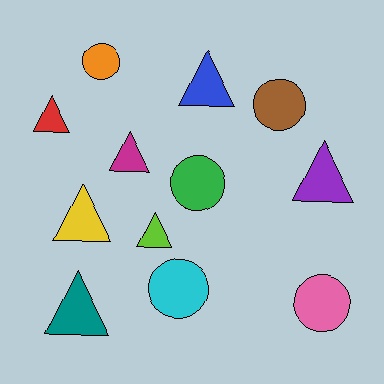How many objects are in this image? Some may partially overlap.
There are 12 objects.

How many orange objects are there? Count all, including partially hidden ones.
There is 1 orange object.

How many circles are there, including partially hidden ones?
There are 5 circles.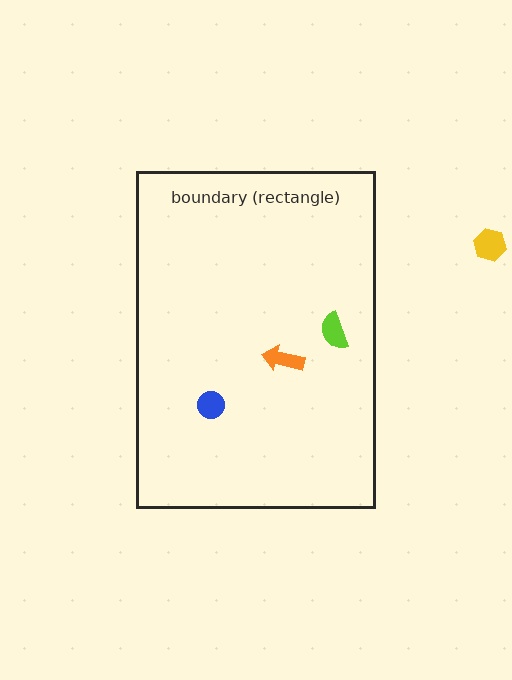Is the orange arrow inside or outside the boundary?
Inside.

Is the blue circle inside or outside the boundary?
Inside.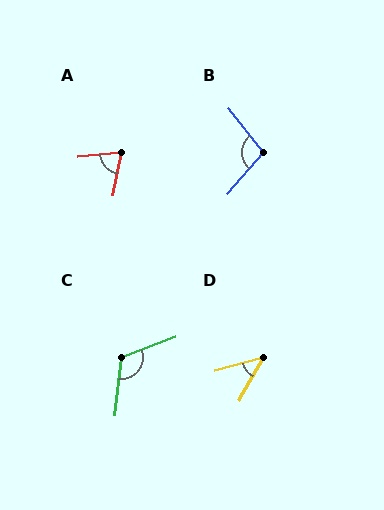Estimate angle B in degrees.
Approximately 100 degrees.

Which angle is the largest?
C, at approximately 118 degrees.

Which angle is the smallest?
D, at approximately 45 degrees.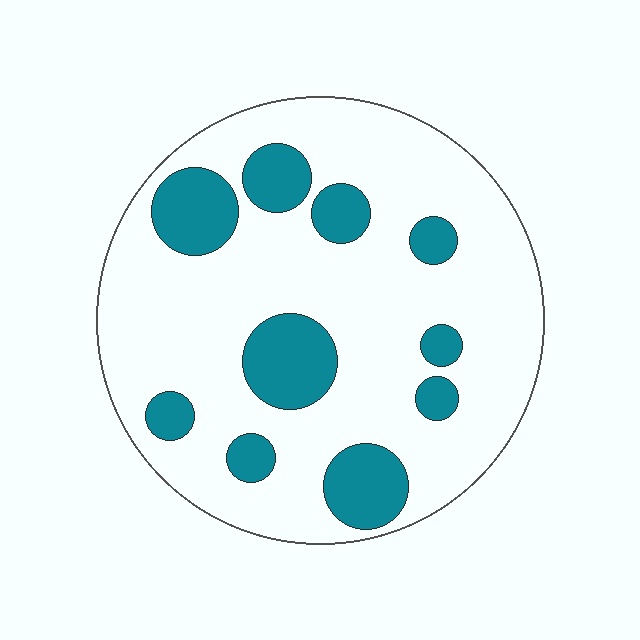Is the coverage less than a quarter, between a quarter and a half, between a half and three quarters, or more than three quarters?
Less than a quarter.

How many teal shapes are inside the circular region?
10.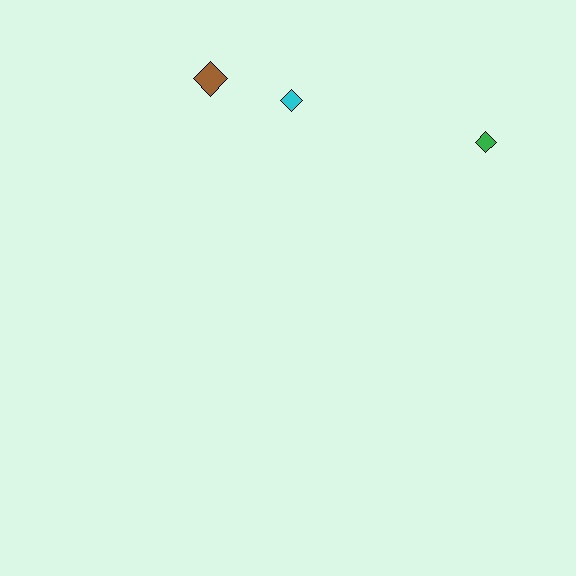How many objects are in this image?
There are 3 objects.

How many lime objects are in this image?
There are no lime objects.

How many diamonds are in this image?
There are 3 diamonds.